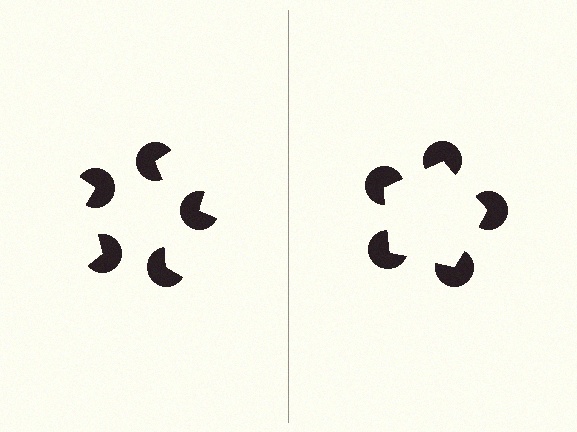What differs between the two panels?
The pac-man discs are positioned identically on both sides; only the wedge orientations differ. On the right they align to a pentagon; on the left they are misaligned.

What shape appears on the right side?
An illusory pentagon.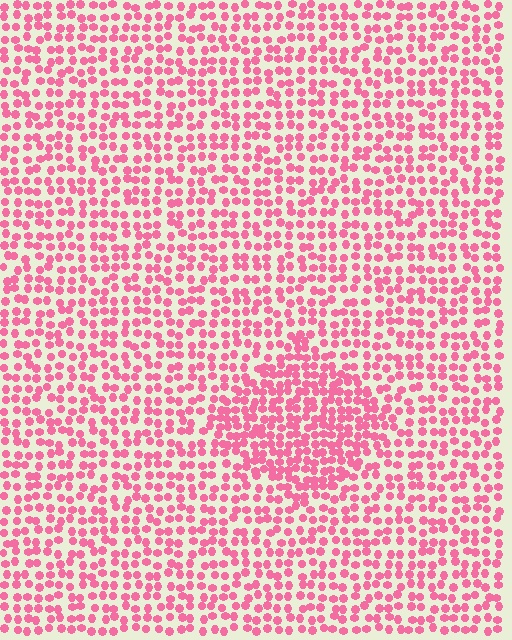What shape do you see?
I see a diamond.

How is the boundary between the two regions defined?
The boundary is defined by a change in element density (approximately 1.6x ratio). All elements are the same color, size, and shape.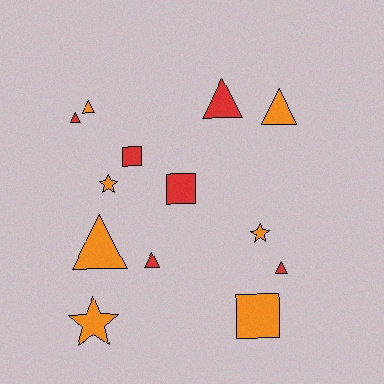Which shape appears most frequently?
Triangle, with 7 objects.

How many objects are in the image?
There are 13 objects.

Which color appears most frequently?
Orange, with 7 objects.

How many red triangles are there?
There are 4 red triangles.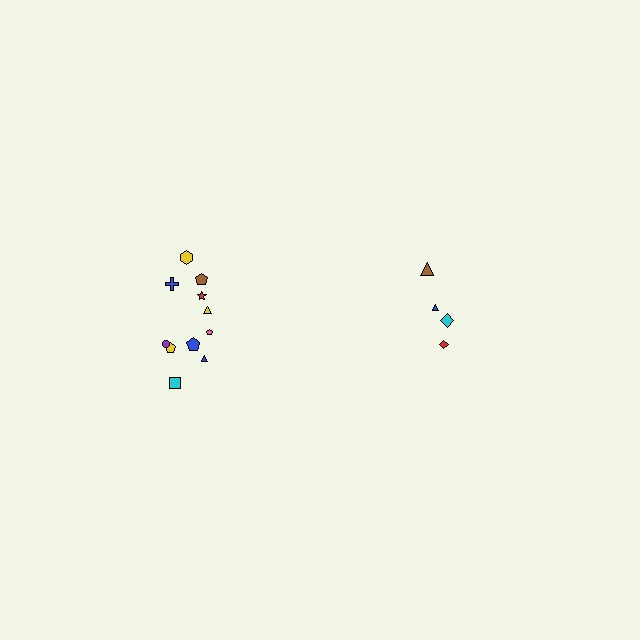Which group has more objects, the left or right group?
The left group.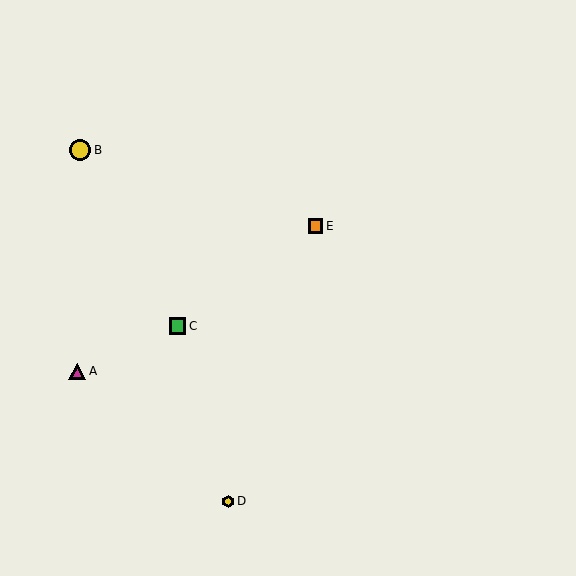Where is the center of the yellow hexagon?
The center of the yellow hexagon is at (228, 501).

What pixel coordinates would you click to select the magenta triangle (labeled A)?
Click at (77, 371) to select the magenta triangle A.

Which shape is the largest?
The yellow circle (labeled B) is the largest.